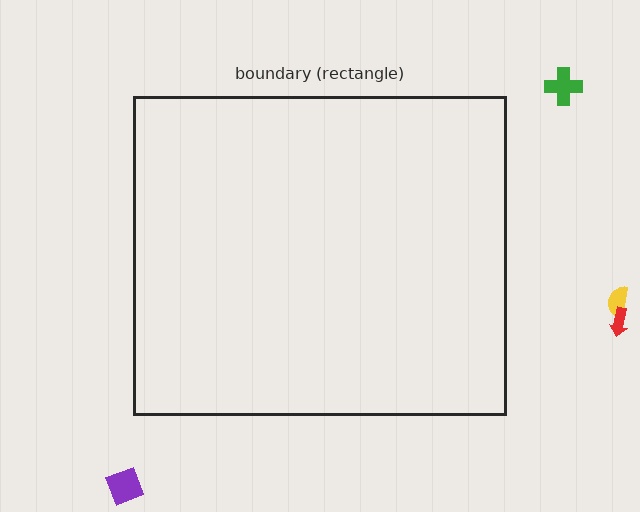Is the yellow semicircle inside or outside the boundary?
Outside.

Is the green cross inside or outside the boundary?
Outside.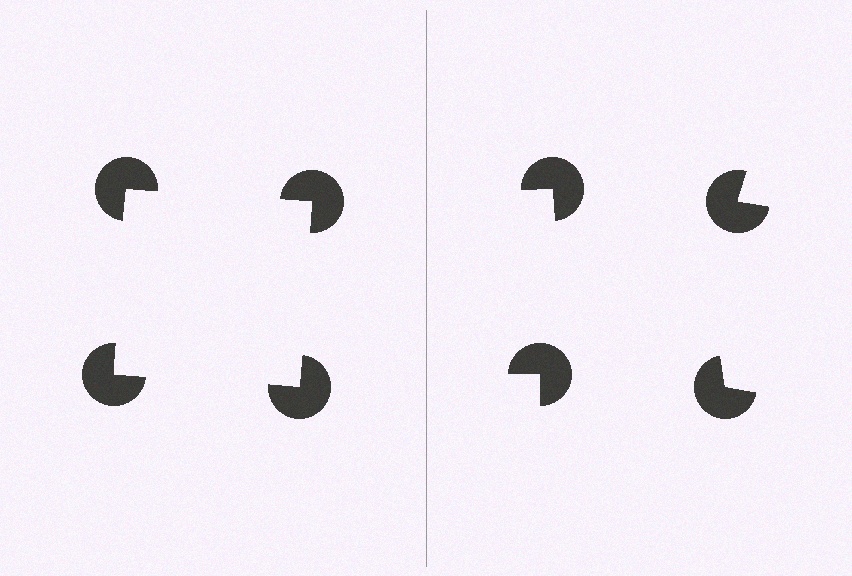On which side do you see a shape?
An illusory square appears on the left side. On the right side the wedge cuts are rotated, so no coherent shape forms.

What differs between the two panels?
The pac-man discs are positioned identically on both sides; only the wedge orientations differ. On the left they align to a square; on the right they are misaligned.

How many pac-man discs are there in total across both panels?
8 — 4 on each side.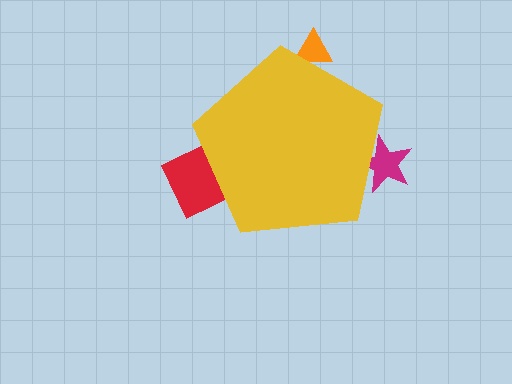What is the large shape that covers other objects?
A yellow pentagon.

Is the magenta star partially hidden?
Yes, the magenta star is partially hidden behind the yellow pentagon.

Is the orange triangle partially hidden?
Yes, the orange triangle is partially hidden behind the yellow pentagon.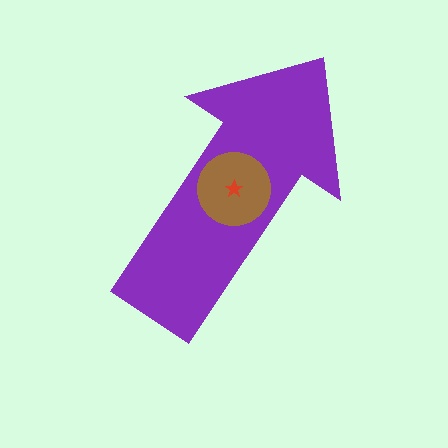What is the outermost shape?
The purple arrow.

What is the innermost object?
The red star.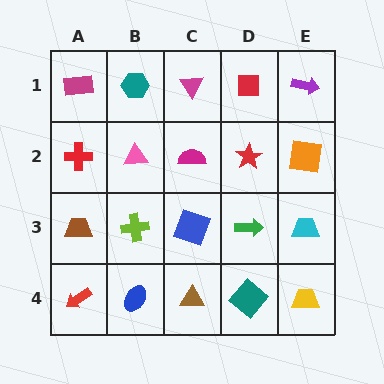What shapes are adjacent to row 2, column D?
A red square (row 1, column D), a green arrow (row 3, column D), a magenta semicircle (row 2, column C), an orange square (row 2, column E).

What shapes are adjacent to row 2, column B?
A teal hexagon (row 1, column B), a lime cross (row 3, column B), a red cross (row 2, column A), a magenta semicircle (row 2, column C).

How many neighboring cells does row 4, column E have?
2.